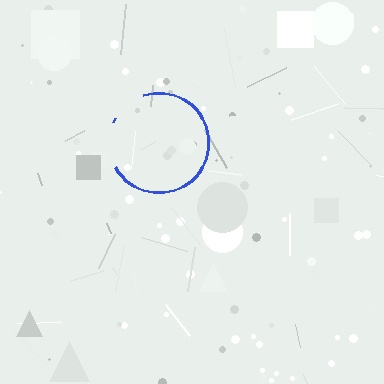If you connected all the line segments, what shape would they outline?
They would outline a circle.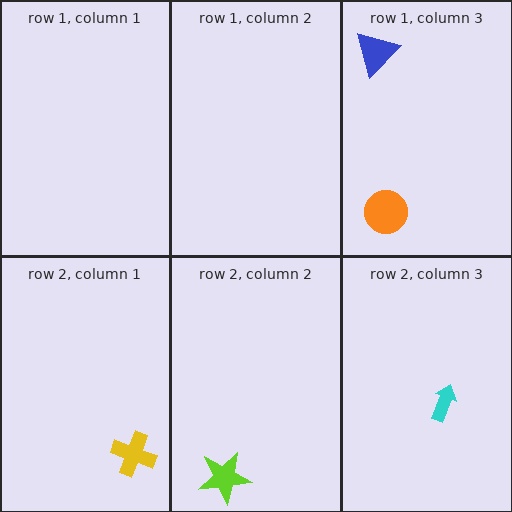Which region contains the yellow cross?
The row 2, column 1 region.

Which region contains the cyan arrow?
The row 2, column 3 region.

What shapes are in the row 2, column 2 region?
The lime star.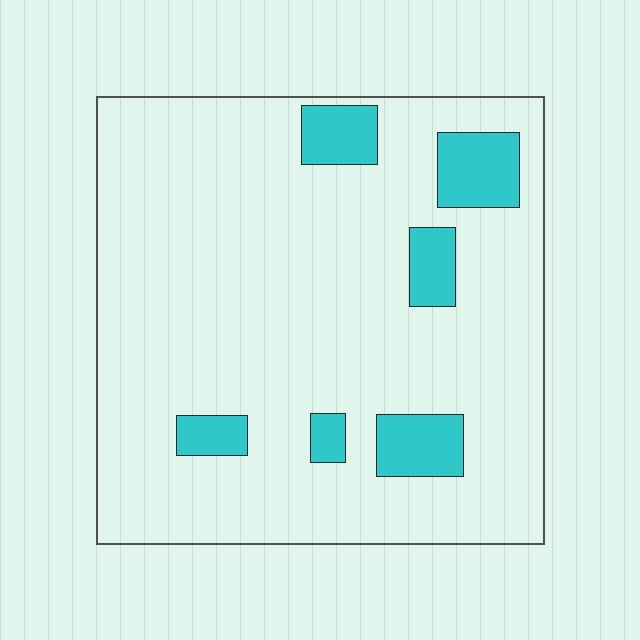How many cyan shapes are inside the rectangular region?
6.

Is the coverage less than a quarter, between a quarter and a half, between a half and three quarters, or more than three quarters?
Less than a quarter.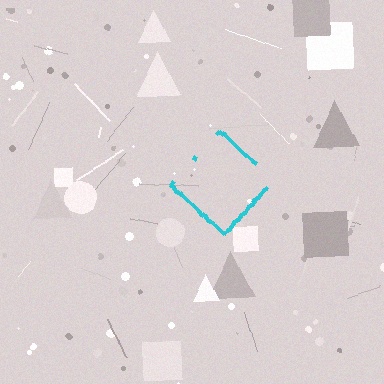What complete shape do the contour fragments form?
The contour fragments form a diamond.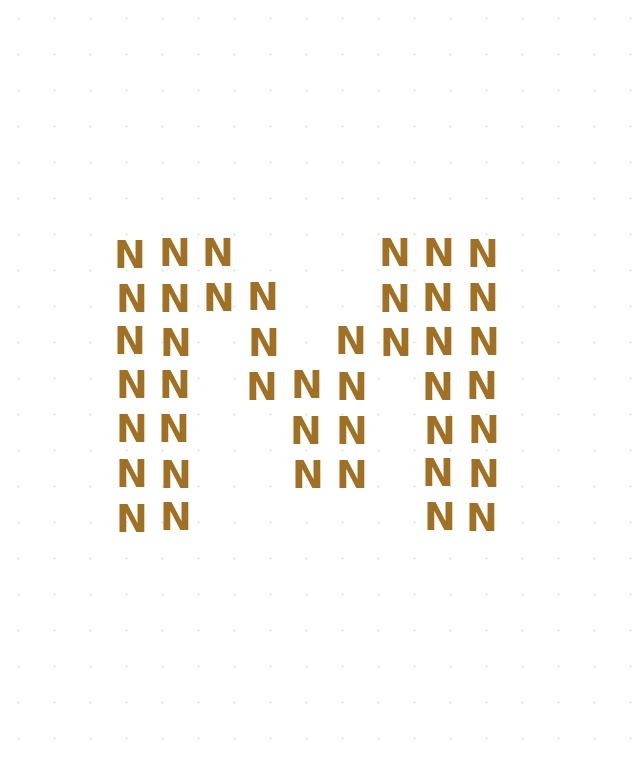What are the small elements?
The small elements are letter N's.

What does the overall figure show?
The overall figure shows the letter M.